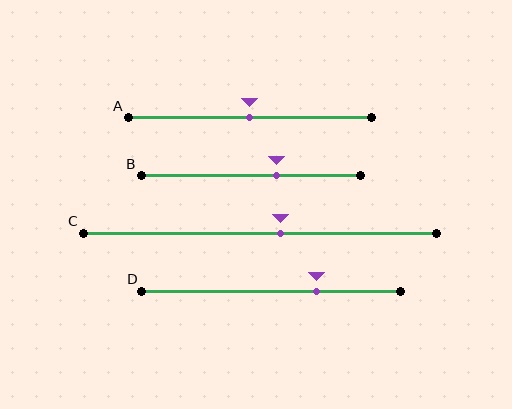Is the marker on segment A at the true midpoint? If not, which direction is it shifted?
Yes, the marker on segment A is at the true midpoint.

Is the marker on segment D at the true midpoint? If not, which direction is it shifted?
No, the marker on segment D is shifted to the right by about 18% of the segment length.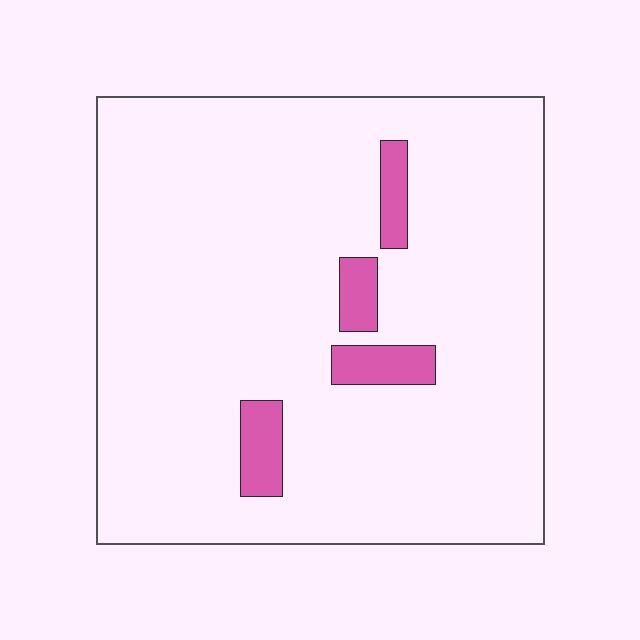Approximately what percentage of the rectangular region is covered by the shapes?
Approximately 5%.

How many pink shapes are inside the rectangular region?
4.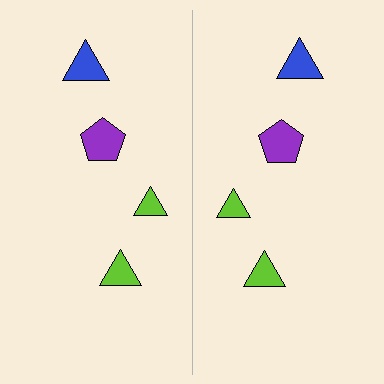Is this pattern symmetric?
Yes, this pattern has bilateral (reflection) symmetry.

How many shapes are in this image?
There are 8 shapes in this image.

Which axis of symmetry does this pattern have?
The pattern has a vertical axis of symmetry running through the center of the image.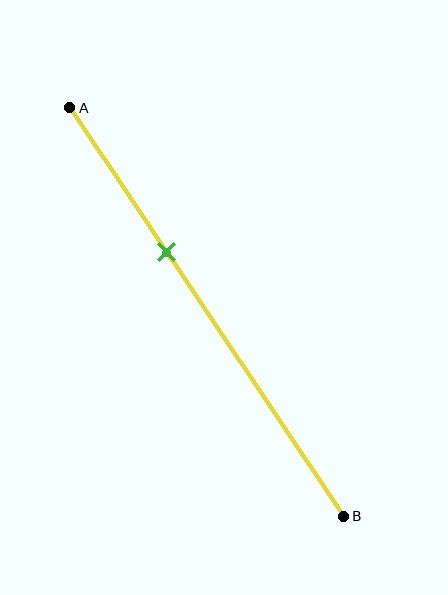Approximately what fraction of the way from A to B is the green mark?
The green mark is approximately 35% of the way from A to B.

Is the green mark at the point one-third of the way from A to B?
Yes, the mark is approximately at the one-third point.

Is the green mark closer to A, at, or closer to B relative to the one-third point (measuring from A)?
The green mark is approximately at the one-third point of segment AB.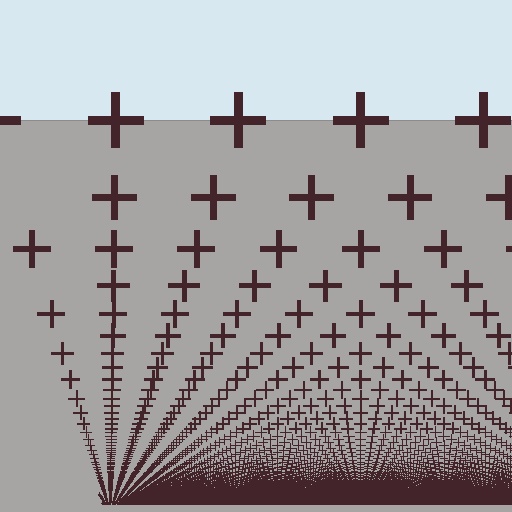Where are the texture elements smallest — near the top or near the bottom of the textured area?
Near the bottom.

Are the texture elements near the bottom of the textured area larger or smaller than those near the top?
Smaller. The gradient is inverted — elements near the bottom are smaller and denser.